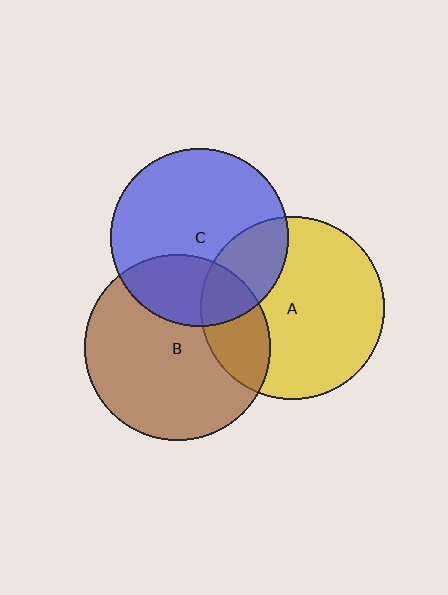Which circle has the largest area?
Circle B (brown).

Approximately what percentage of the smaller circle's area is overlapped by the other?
Approximately 30%.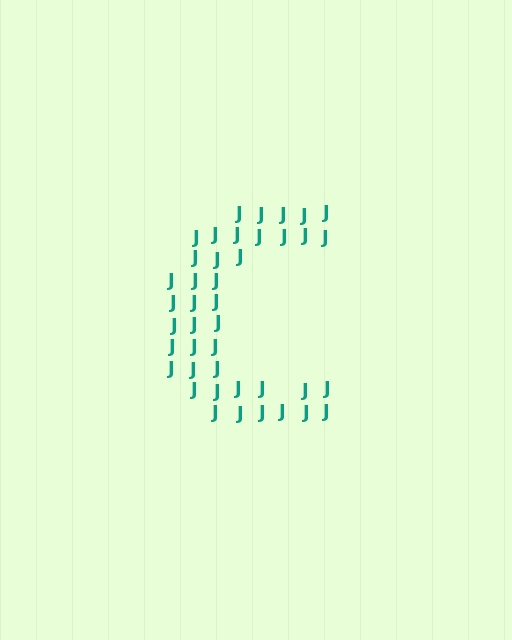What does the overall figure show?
The overall figure shows the letter C.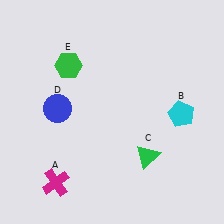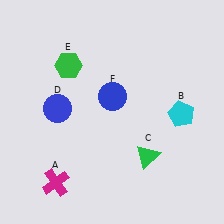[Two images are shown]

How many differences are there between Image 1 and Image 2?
There is 1 difference between the two images.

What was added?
A blue circle (F) was added in Image 2.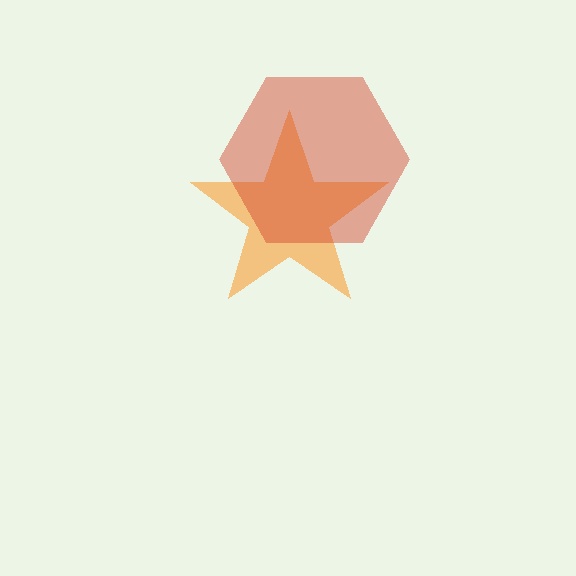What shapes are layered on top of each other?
The layered shapes are: an orange star, a red hexagon.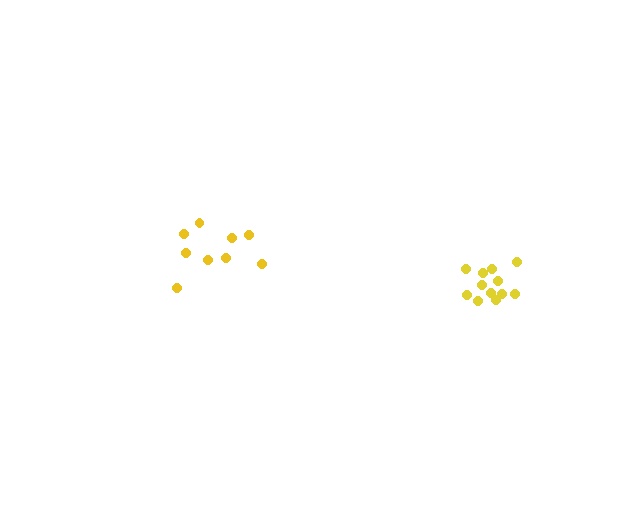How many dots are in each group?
Group 1: 9 dots, Group 2: 12 dots (21 total).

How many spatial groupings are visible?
There are 2 spatial groupings.